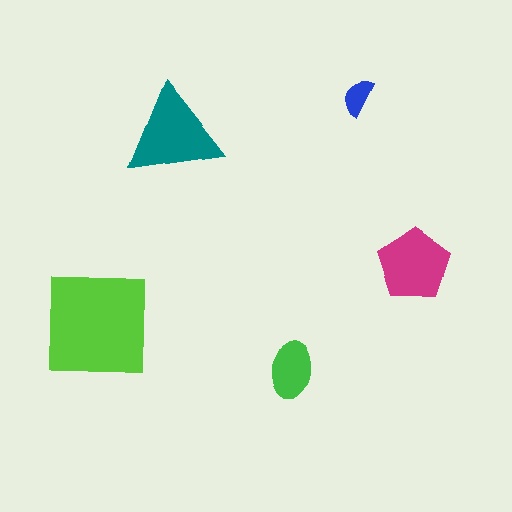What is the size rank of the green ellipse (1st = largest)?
4th.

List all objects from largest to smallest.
The lime square, the teal triangle, the magenta pentagon, the green ellipse, the blue semicircle.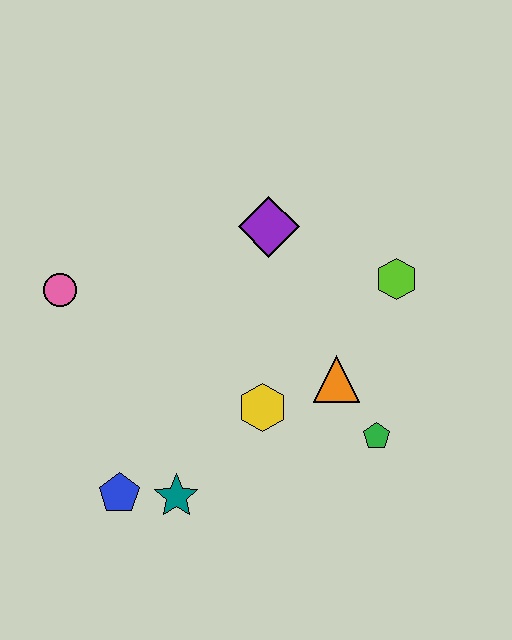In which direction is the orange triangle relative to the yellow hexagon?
The orange triangle is to the right of the yellow hexagon.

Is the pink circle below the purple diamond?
Yes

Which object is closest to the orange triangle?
The green pentagon is closest to the orange triangle.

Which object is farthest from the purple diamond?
The blue pentagon is farthest from the purple diamond.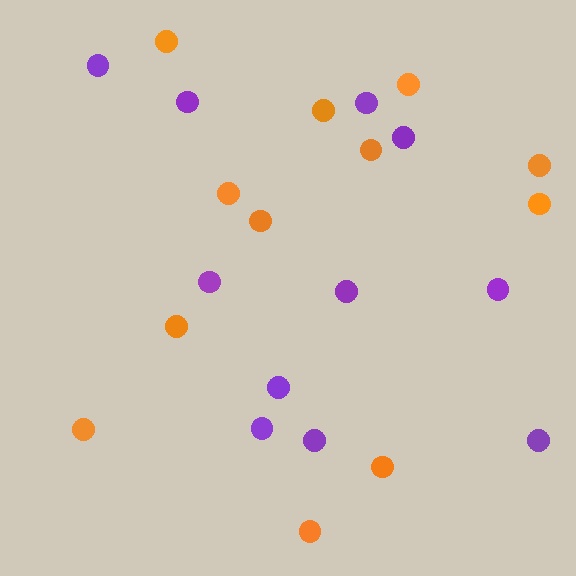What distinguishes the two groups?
There are 2 groups: one group of orange circles (12) and one group of purple circles (11).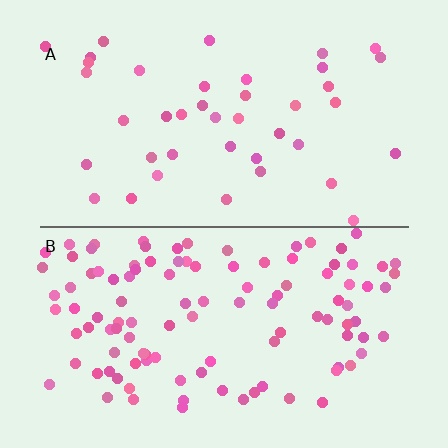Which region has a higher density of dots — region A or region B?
B (the bottom).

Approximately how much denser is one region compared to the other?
Approximately 2.6× — region B over region A.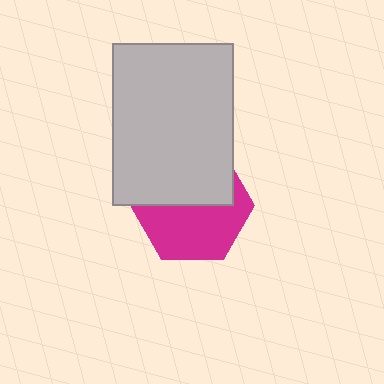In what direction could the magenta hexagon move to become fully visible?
The magenta hexagon could move down. That would shift it out from behind the light gray rectangle entirely.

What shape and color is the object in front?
The object in front is a light gray rectangle.